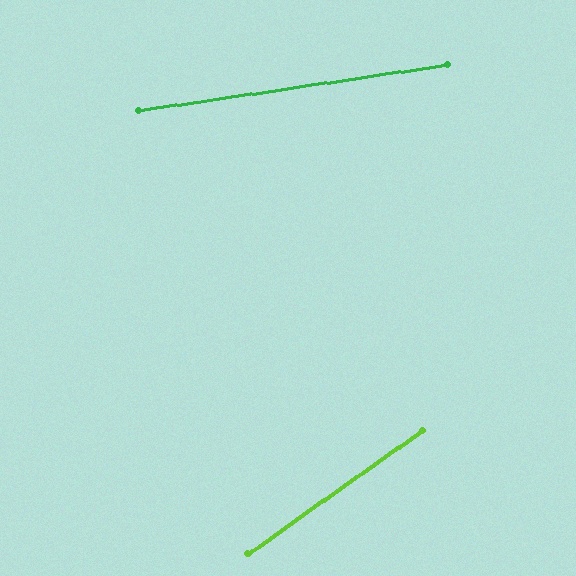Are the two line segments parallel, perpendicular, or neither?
Neither parallel nor perpendicular — they differ by about 27°.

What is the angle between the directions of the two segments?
Approximately 27 degrees.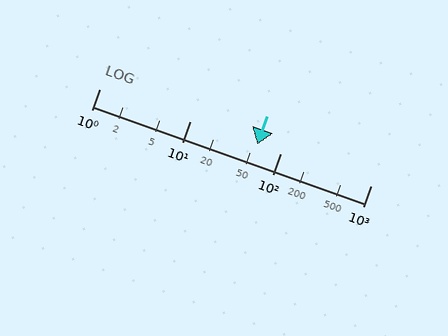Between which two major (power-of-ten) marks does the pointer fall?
The pointer is between 10 and 100.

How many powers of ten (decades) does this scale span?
The scale spans 3 decades, from 1 to 1000.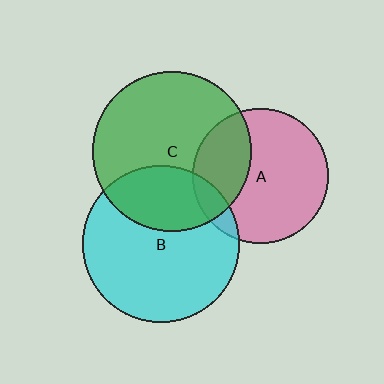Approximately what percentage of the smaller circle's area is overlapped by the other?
Approximately 10%.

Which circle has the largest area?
Circle C (green).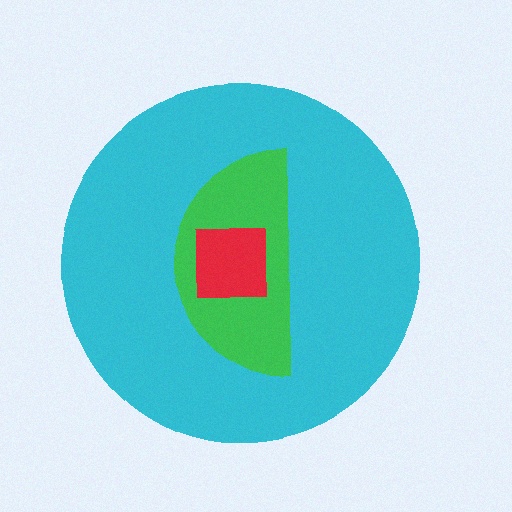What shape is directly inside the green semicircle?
The red square.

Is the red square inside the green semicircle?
Yes.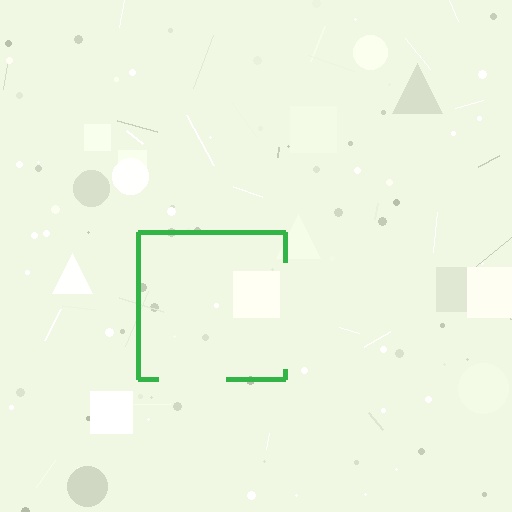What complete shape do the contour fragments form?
The contour fragments form a square.